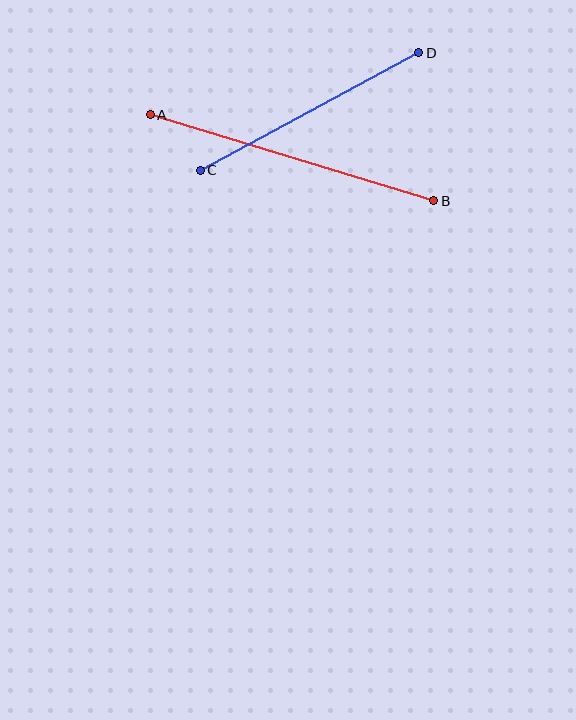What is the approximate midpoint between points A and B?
The midpoint is at approximately (292, 158) pixels.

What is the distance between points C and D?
The distance is approximately 248 pixels.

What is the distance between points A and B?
The distance is approximately 296 pixels.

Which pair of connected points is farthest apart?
Points A and B are farthest apart.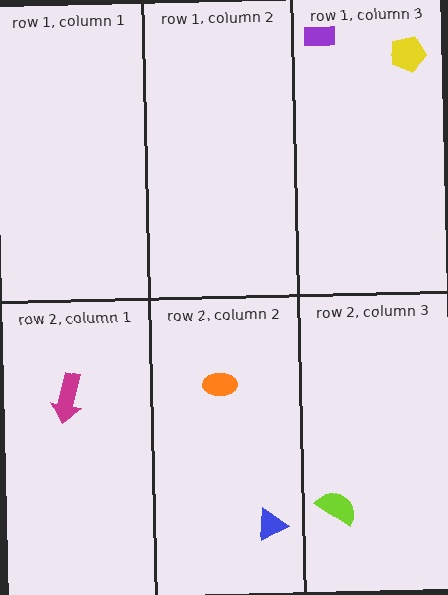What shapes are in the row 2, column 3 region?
The lime semicircle.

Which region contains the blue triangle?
The row 2, column 2 region.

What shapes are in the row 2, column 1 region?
The magenta arrow.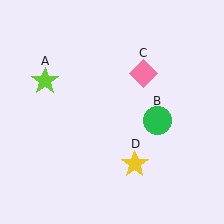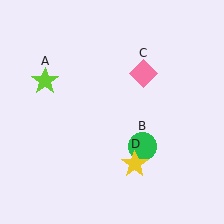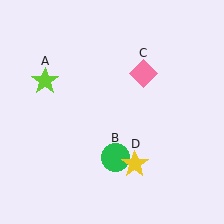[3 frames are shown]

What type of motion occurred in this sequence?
The green circle (object B) rotated clockwise around the center of the scene.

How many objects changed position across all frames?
1 object changed position: green circle (object B).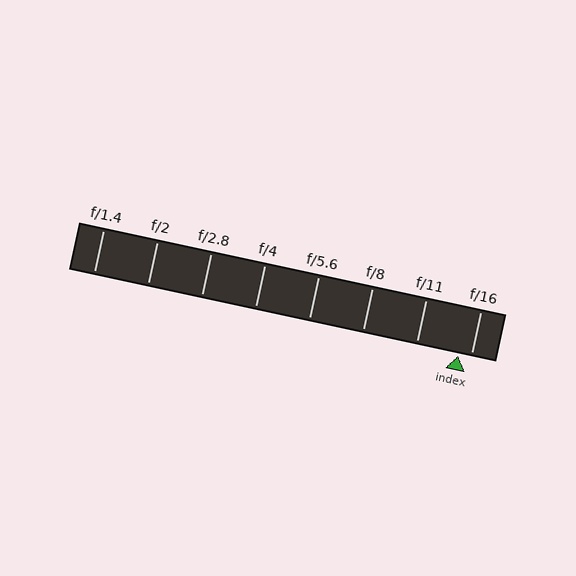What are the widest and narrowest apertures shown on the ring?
The widest aperture shown is f/1.4 and the narrowest is f/16.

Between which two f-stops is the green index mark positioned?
The index mark is between f/11 and f/16.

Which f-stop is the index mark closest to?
The index mark is closest to f/16.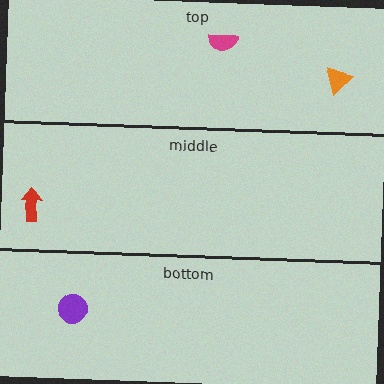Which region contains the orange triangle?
The top region.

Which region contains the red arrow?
The middle region.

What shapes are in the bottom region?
The purple circle.